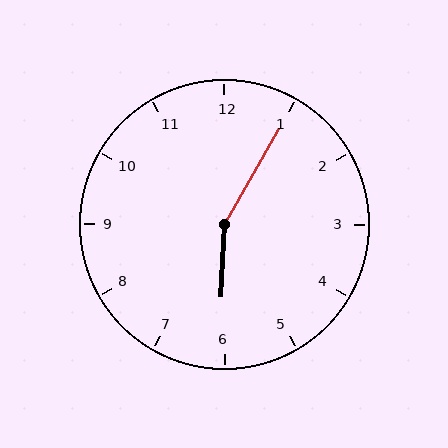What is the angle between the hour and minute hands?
Approximately 152 degrees.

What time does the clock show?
6:05.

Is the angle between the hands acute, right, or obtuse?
It is obtuse.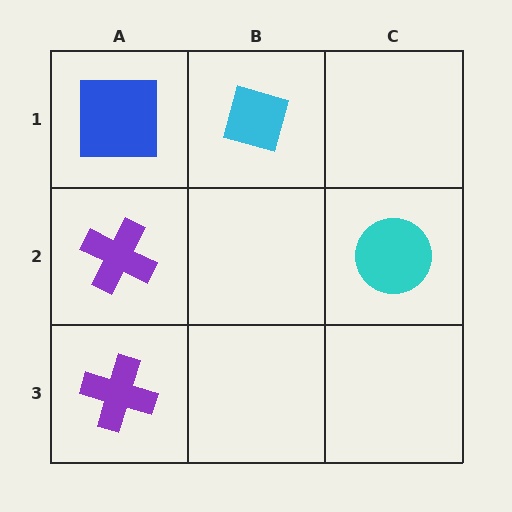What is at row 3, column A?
A purple cross.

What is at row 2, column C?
A cyan circle.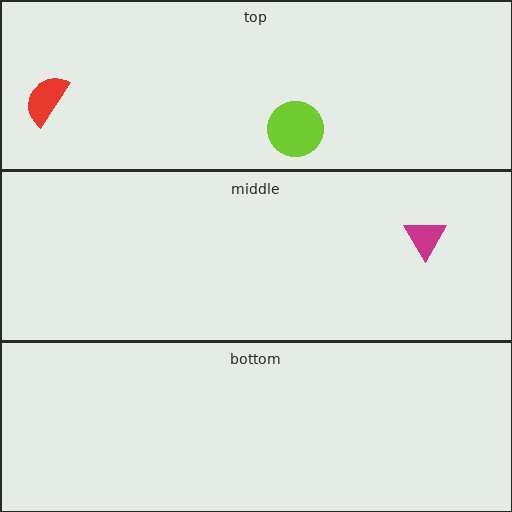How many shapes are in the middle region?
1.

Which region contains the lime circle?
The top region.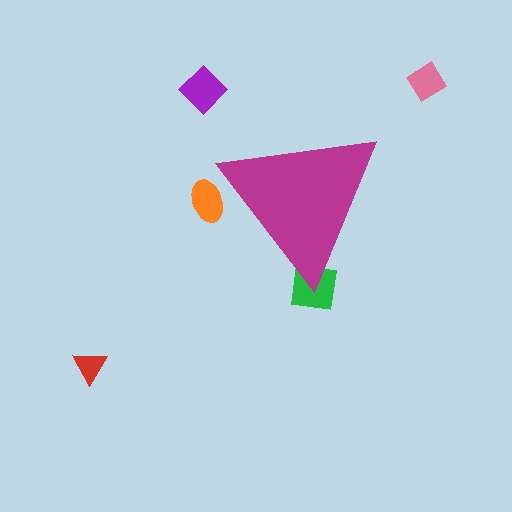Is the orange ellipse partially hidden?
Yes, the orange ellipse is partially hidden behind the magenta triangle.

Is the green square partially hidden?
Yes, the green square is partially hidden behind the magenta triangle.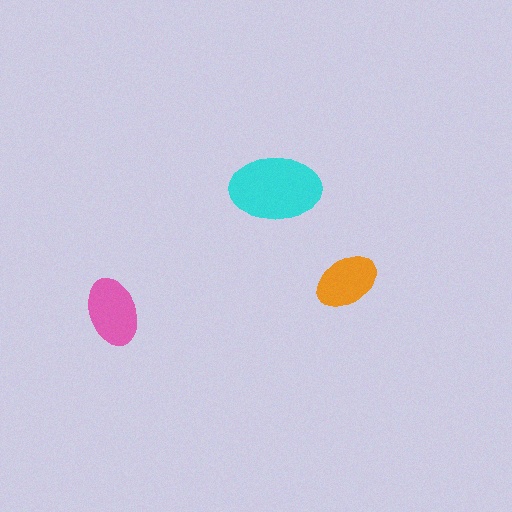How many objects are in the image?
There are 3 objects in the image.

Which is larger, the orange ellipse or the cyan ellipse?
The cyan one.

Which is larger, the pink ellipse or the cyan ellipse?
The cyan one.